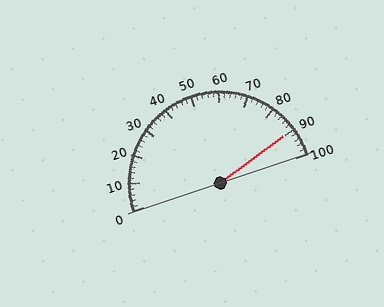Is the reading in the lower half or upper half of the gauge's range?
The reading is in the upper half of the range (0 to 100).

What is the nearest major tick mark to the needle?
The nearest major tick mark is 90.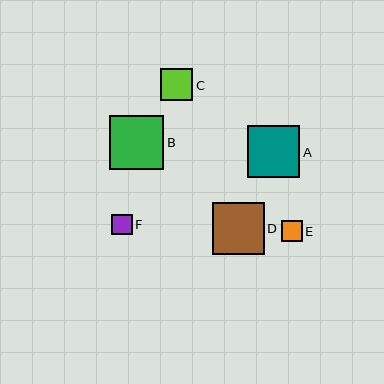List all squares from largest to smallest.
From largest to smallest: B, D, A, C, E, F.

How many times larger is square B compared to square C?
Square B is approximately 1.7 times the size of square C.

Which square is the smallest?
Square F is the smallest with a size of approximately 21 pixels.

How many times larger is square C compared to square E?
Square C is approximately 1.5 times the size of square E.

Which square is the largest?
Square B is the largest with a size of approximately 54 pixels.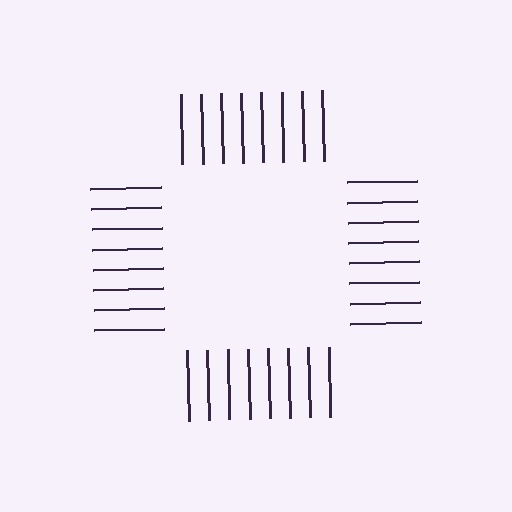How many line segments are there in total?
32 — 8 along each of the 4 edges.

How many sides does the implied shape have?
4 sides — the line-ends trace a square.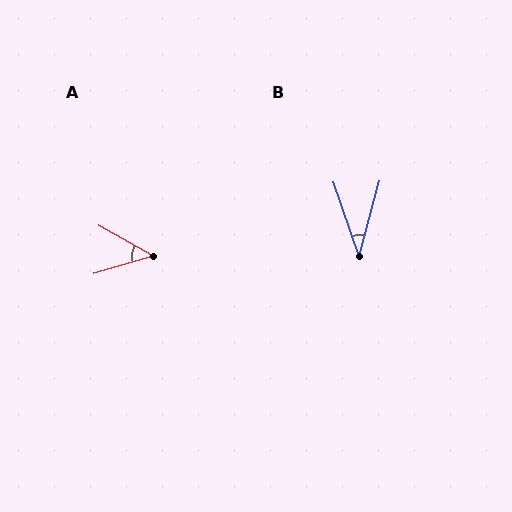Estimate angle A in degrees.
Approximately 46 degrees.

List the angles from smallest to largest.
B (34°), A (46°).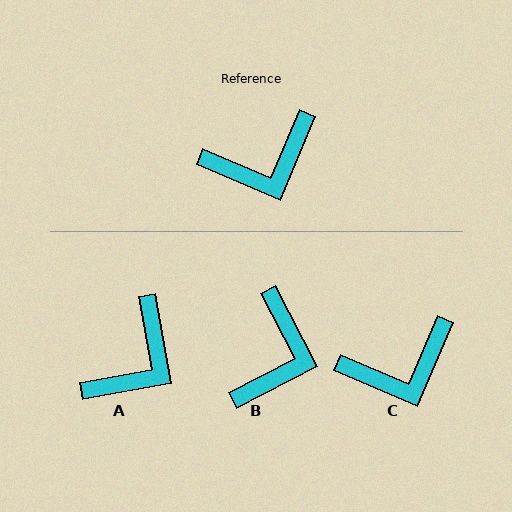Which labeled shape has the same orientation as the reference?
C.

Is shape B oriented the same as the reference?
No, it is off by about 50 degrees.